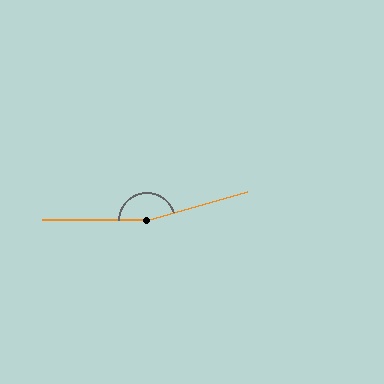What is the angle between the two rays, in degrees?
Approximately 164 degrees.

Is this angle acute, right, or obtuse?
It is obtuse.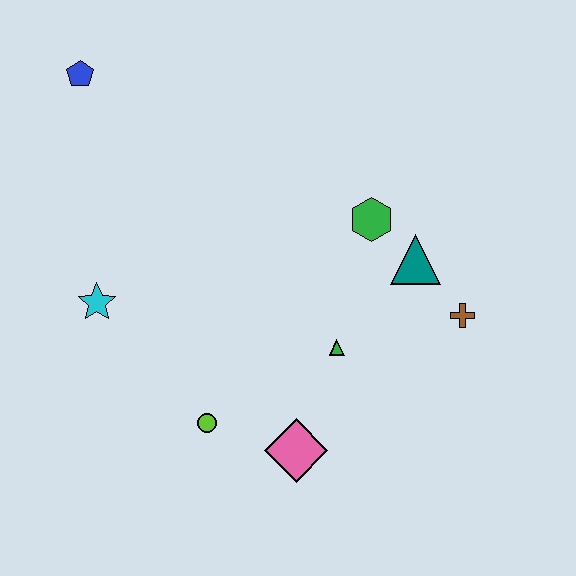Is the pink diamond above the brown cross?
No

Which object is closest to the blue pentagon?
The cyan star is closest to the blue pentagon.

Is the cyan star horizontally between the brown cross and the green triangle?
No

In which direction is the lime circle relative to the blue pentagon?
The lime circle is below the blue pentagon.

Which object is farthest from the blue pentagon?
The brown cross is farthest from the blue pentagon.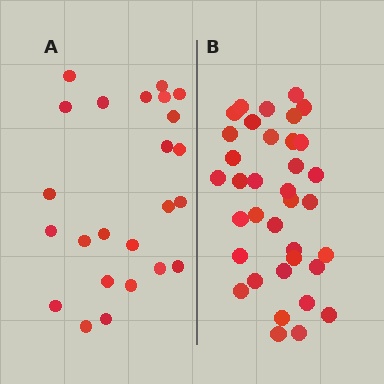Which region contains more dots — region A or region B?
Region B (the right region) has more dots.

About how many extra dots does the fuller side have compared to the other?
Region B has roughly 12 or so more dots than region A.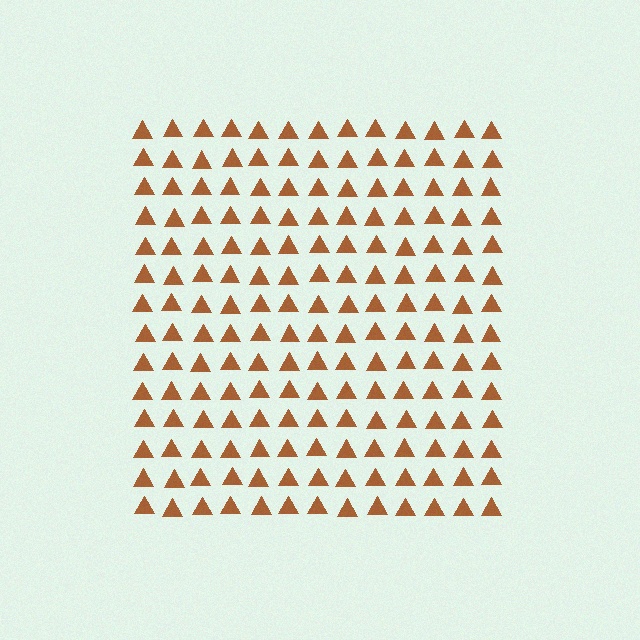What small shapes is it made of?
It is made of small triangles.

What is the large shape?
The large shape is a square.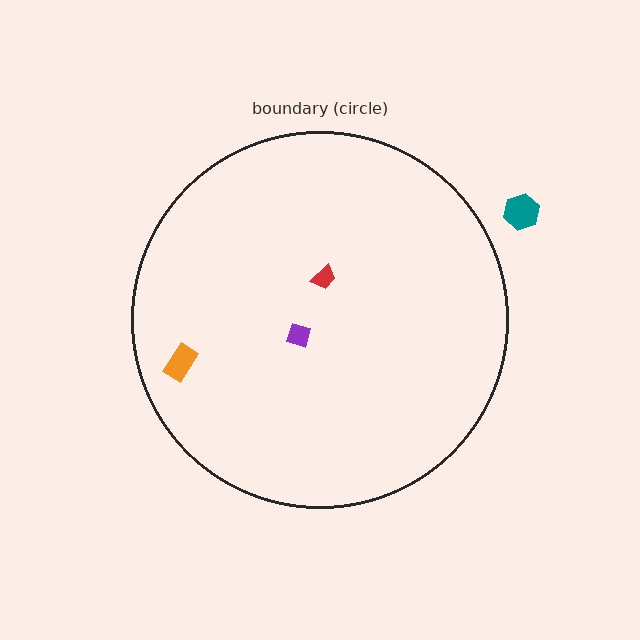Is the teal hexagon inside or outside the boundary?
Outside.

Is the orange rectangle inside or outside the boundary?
Inside.